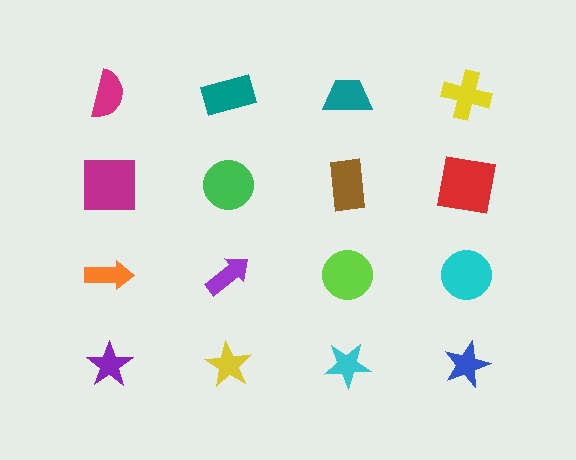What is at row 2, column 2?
A green circle.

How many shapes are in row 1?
4 shapes.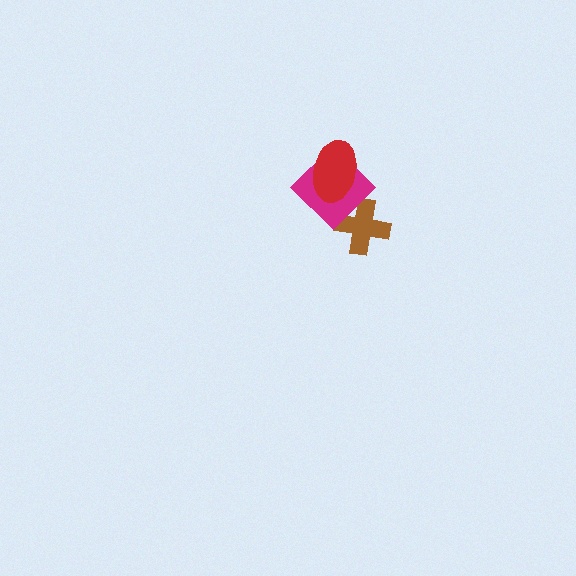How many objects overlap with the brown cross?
1 object overlaps with the brown cross.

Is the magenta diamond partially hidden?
Yes, it is partially covered by another shape.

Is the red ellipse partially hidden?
No, no other shape covers it.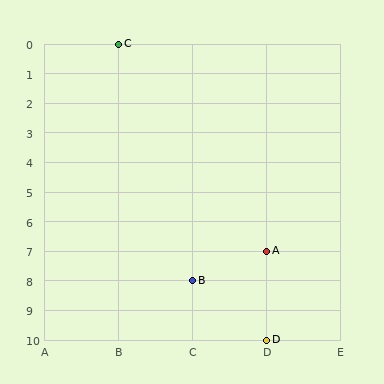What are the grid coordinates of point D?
Point D is at grid coordinates (D, 10).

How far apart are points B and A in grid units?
Points B and A are 1 column and 1 row apart (about 1.4 grid units diagonally).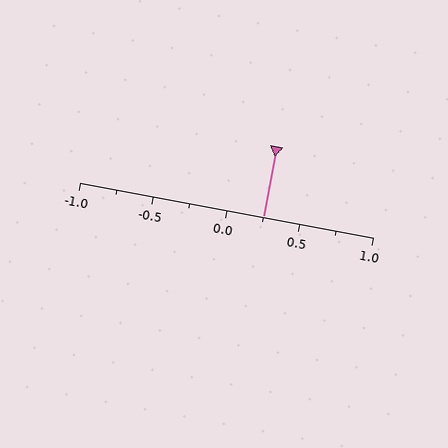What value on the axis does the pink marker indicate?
The marker indicates approximately 0.25.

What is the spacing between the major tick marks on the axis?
The major ticks are spaced 0.5 apart.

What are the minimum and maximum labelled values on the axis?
The axis runs from -1.0 to 1.0.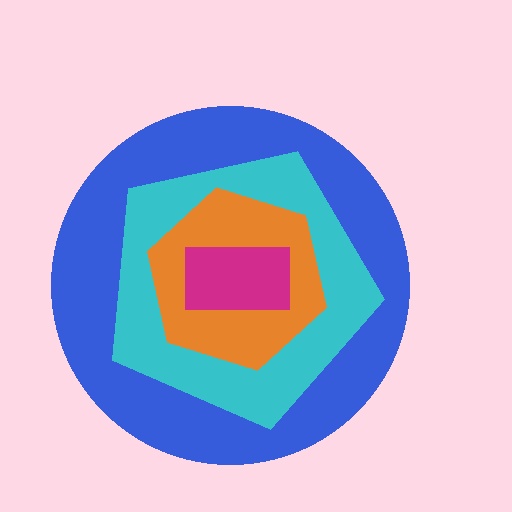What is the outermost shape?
The blue circle.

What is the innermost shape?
The magenta rectangle.